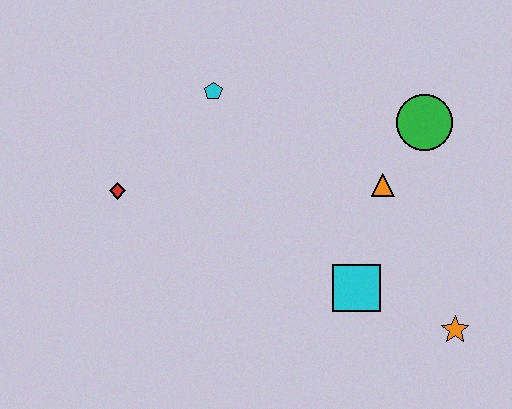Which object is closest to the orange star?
The cyan square is closest to the orange star.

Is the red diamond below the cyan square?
No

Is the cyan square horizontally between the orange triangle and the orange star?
No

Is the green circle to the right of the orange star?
No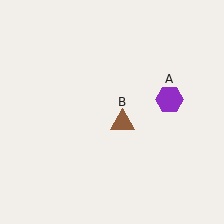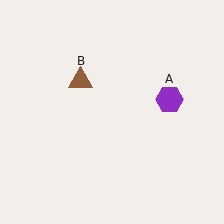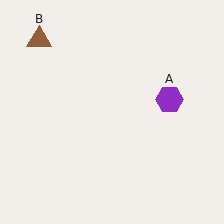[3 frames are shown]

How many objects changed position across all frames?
1 object changed position: brown triangle (object B).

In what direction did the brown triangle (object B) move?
The brown triangle (object B) moved up and to the left.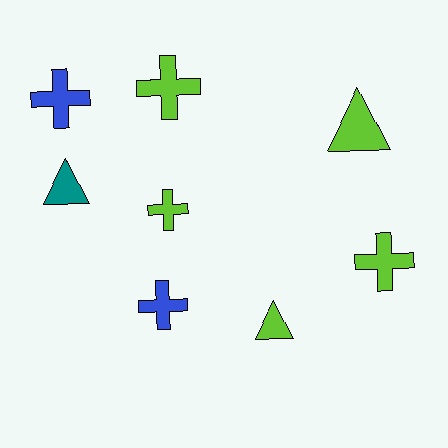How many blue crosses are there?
There are 2 blue crosses.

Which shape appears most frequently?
Cross, with 5 objects.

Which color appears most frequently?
Lime, with 5 objects.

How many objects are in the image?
There are 8 objects.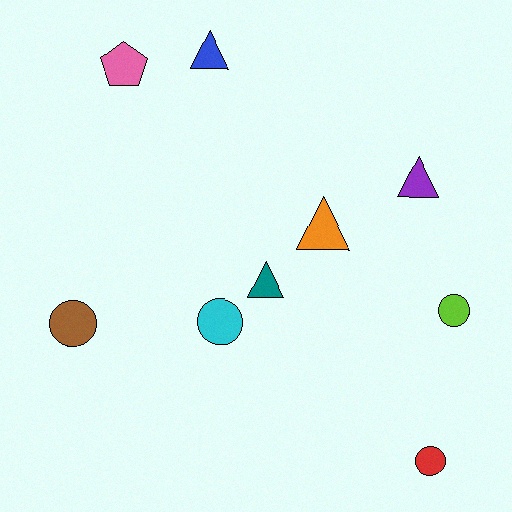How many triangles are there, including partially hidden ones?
There are 4 triangles.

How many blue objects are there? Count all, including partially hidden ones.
There is 1 blue object.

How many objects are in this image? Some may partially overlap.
There are 9 objects.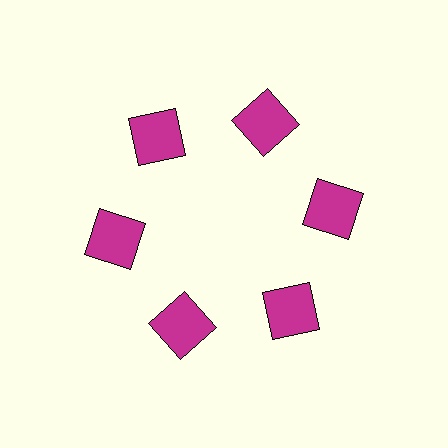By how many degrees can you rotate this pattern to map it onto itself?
The pattern maps onto itself every 60 degrees of rotation.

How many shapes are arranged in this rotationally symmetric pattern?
There are 6 shapes, arranged in 6 groups of 1.